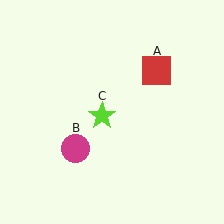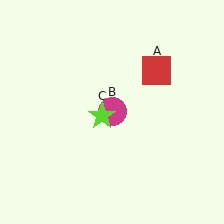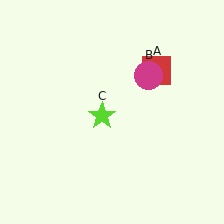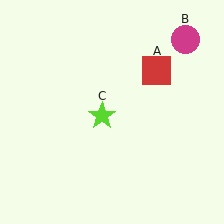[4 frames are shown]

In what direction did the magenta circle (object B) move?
The magenta circle (object B) moved up and to the right.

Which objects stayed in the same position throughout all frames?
Red square (object A) and lime star (object C) remained stationary.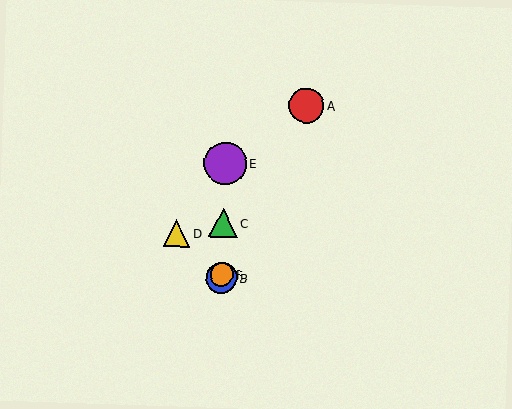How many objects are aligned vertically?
4 objects (B, C, E, F) are aligned vertically.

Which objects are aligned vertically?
Objects B, C, E, F are aligned vertically.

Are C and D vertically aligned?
No, C is at x≈223 and D is at x≈176.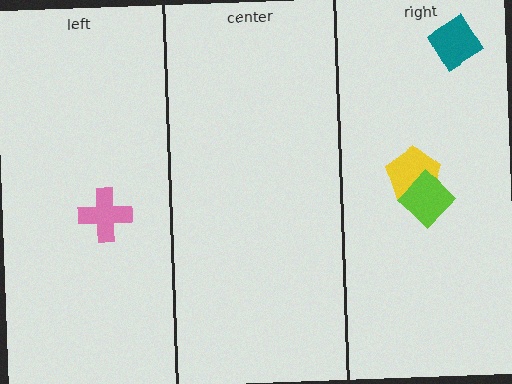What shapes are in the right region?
The yellow pentagon, the lime diamond, the teal diamond.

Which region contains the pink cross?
The left region.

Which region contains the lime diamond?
The right region.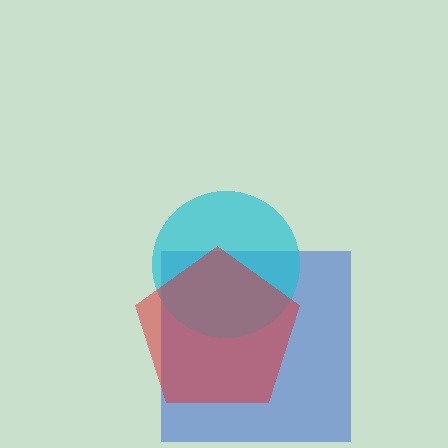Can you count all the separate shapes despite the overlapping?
Yes, there are 3 separate shapes.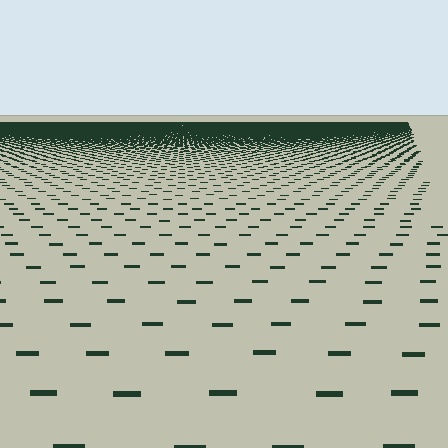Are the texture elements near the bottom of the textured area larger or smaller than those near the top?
Larger. Near the bottom, elements are closer to the viewer and appear at a bigger on-screen size.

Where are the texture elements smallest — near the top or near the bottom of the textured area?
Near the top.